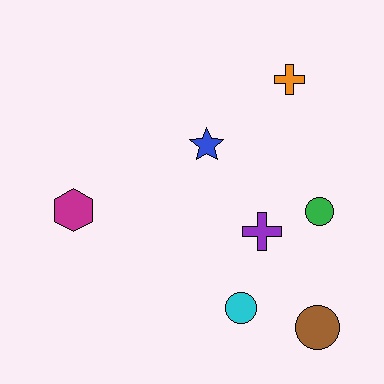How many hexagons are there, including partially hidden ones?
There is 1 hexagon.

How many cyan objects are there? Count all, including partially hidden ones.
There is 1 cyan object.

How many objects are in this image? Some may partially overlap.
There are 7 objects.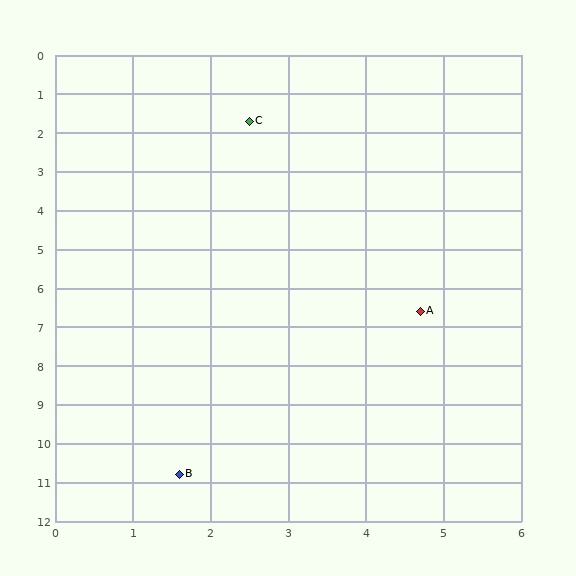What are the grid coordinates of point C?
Point C is at approximately (2.5, 1.7).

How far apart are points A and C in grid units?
Points A and C are about 5.4 grid units apart.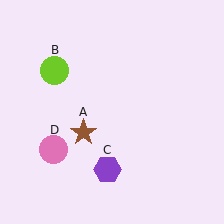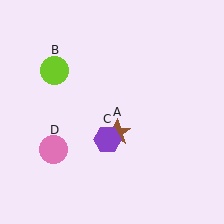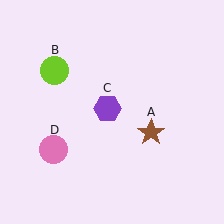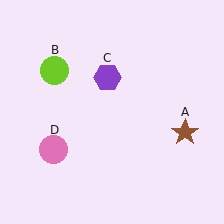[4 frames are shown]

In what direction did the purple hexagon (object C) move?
The purple hexagon (object C) moved up.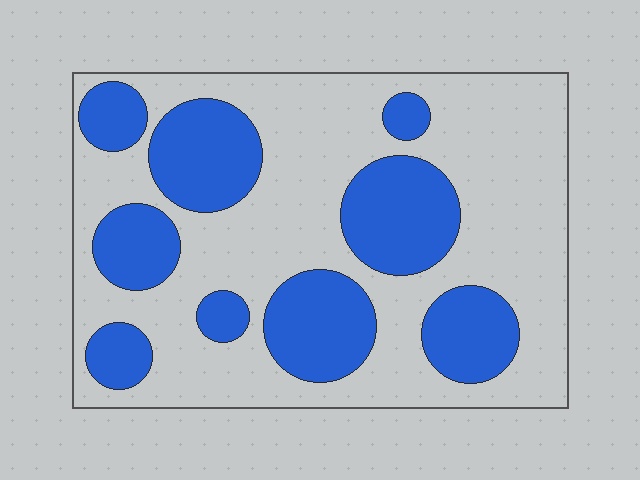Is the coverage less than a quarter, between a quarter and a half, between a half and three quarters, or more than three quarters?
Between a quarter and a half.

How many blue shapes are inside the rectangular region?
9.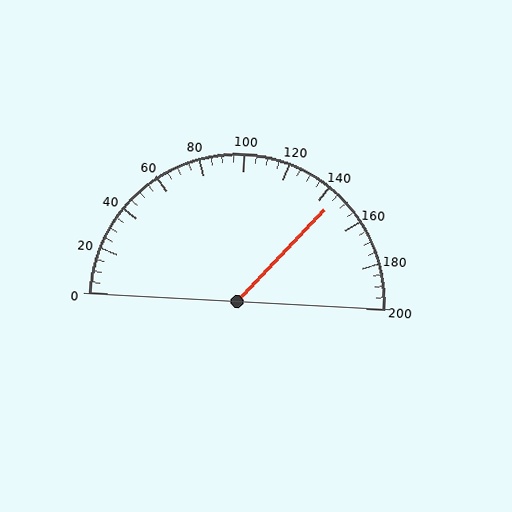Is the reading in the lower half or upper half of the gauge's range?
The reading is in the upper half of the range (0 to 200).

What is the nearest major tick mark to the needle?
The nearest major tick mark is 140.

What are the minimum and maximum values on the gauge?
The gauge ranges from 0 to 200.